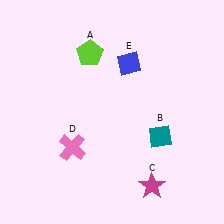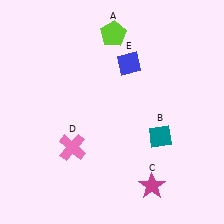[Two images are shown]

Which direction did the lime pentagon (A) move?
The lime pentagon (A) moved right.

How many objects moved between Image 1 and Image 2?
1 object moved between the two images.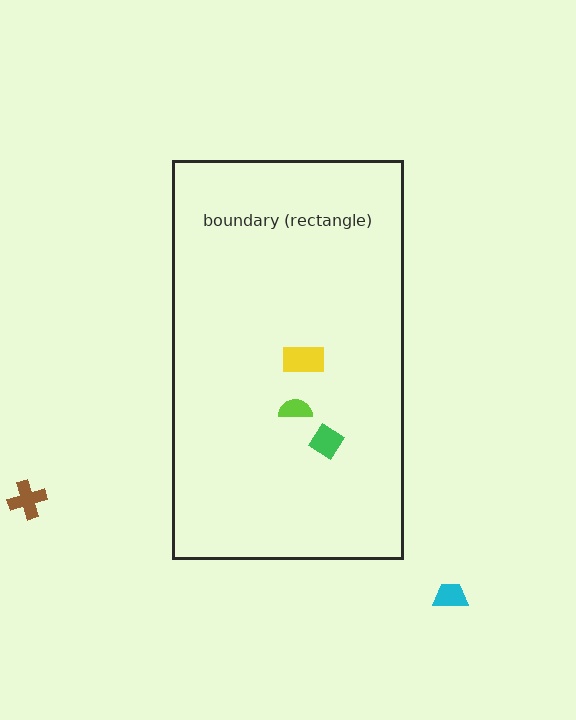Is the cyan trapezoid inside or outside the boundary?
Outside.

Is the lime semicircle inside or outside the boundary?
Inside.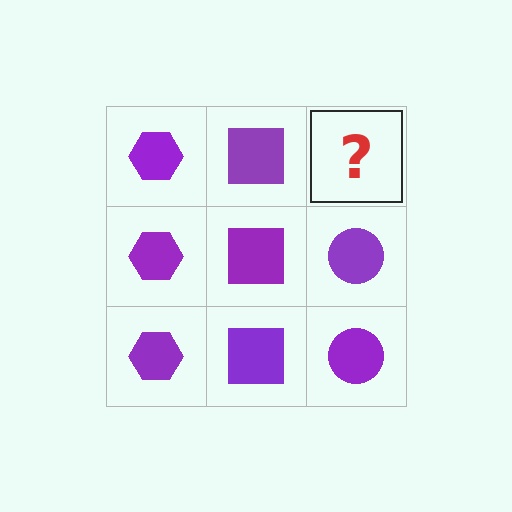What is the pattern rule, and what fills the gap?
The rule is that each column has a consistent shape. The gap should be filled with a purple circle.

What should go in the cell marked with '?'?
The missing cell should contain a purple circle.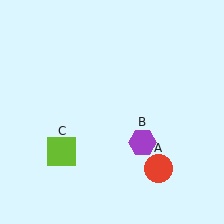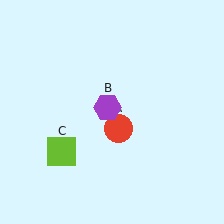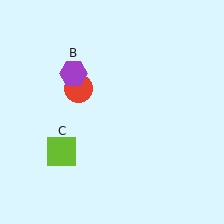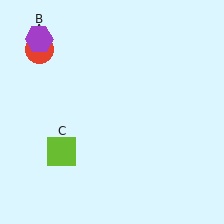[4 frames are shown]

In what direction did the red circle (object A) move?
The red circle (object A) moved up and to the left.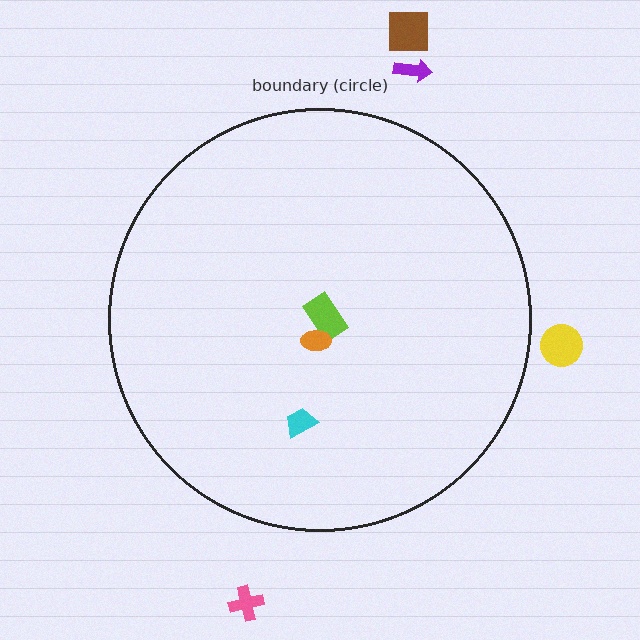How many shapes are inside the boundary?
3 inside, 4 outside.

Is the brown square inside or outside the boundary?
Outside.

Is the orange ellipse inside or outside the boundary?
Inside.